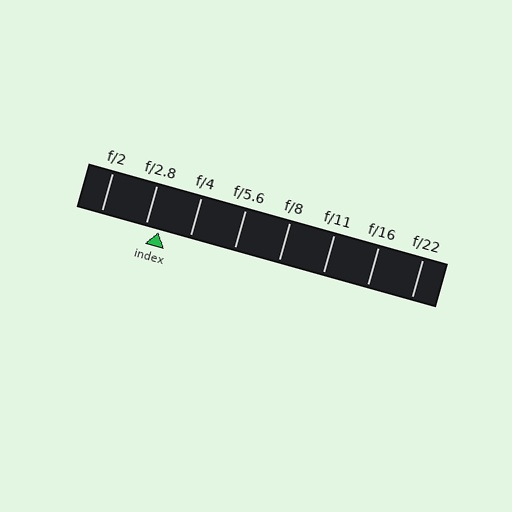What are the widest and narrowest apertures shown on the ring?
The widest aperture shown is f/2 and the narrowest is f/22.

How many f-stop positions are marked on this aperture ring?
There are 8 f-stop positions marked.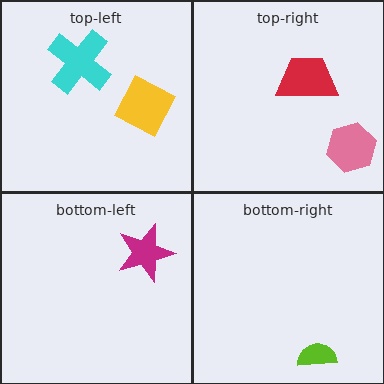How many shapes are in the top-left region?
2.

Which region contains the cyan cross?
The top-left region.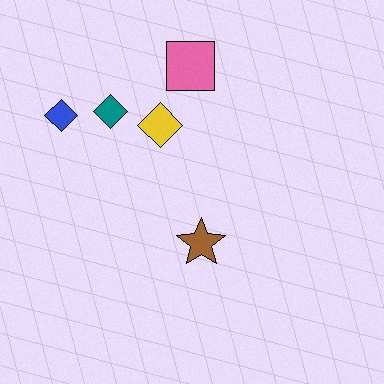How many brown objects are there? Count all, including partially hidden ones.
There is 1 brown object.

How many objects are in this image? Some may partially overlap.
There are 5 objects.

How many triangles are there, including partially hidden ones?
There are no triangles.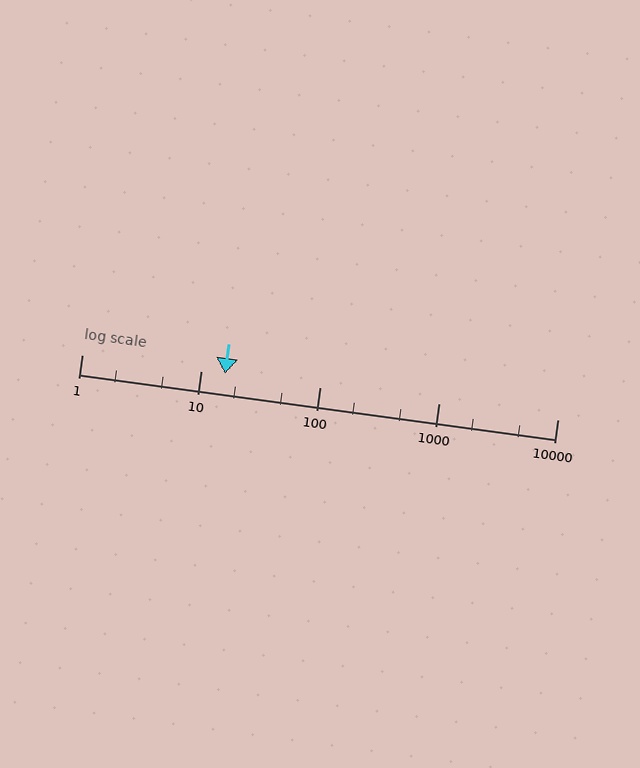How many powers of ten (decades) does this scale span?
The scale spans 4 decades, from 1 to 10000.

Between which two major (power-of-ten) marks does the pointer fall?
The pointer is between 10 and 100.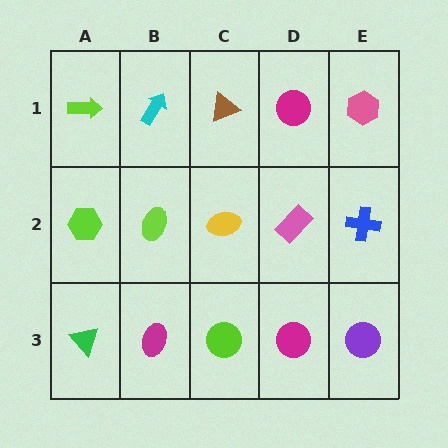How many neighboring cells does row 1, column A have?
2.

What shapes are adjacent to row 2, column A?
A lime arrow (row 1, column A), a green triangle (row 3, column A), a lime ellipse (row 2, column B).